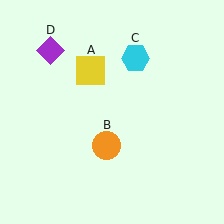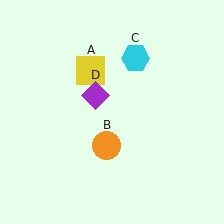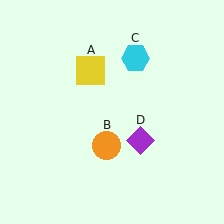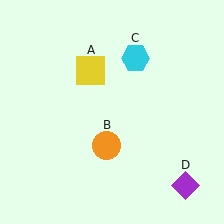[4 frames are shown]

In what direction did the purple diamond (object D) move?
The purple diamond (object D) moved down and to the right.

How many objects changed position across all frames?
1 object changed position: purple diamond (object D).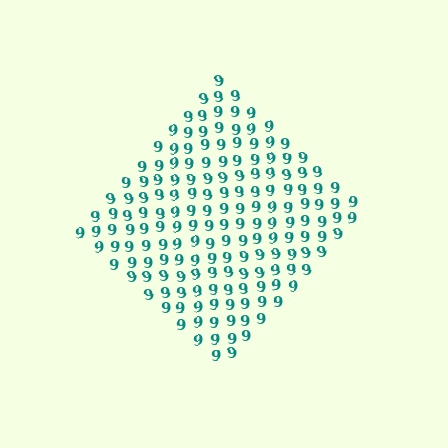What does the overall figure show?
The overall figure shows a diamond.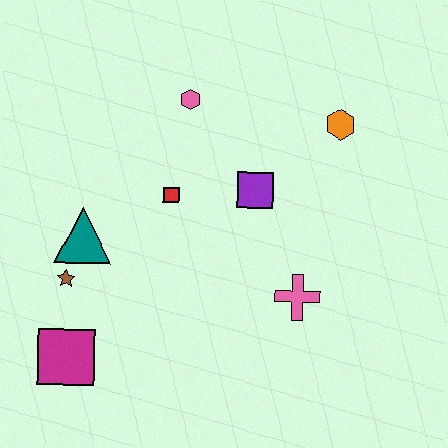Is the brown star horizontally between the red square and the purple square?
No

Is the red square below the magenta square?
No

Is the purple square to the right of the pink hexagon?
Yes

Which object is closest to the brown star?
The teal triangle is closest to the brown star.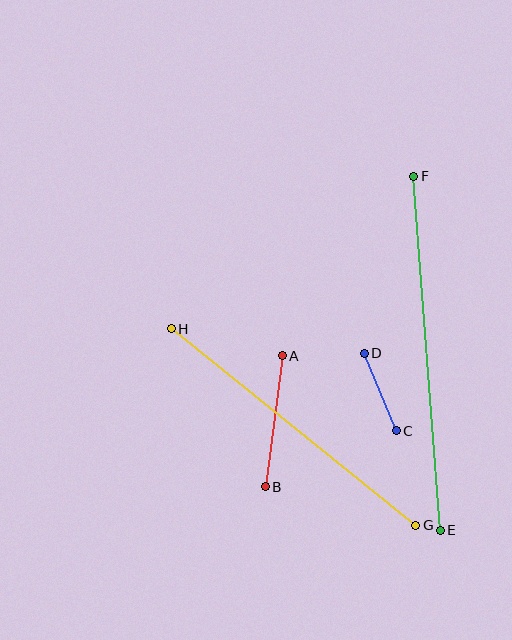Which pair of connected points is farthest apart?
Points E and F are farthest apart.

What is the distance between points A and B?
The distance is approximately 132 pixels.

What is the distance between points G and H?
The distance is approximately 314 pixels.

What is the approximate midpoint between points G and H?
The midpoint is at approximately (294, 427) pixels.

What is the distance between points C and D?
The distance is approximately 84 pixels.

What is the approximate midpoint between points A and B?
The midpoint is at approximately (274, 421) pixels.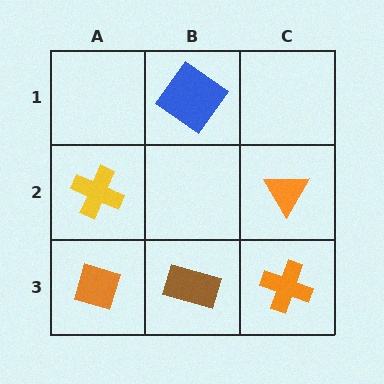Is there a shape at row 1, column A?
No, that cell is empty.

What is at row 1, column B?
A blue diamond.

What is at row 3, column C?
An orange cross.